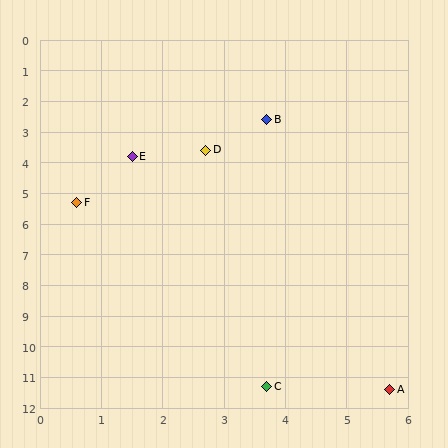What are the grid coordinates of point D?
Point D is at approximately (2.7, 3.6).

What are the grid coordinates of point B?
Point B is at approximately (3.7, 2.6).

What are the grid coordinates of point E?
Point E is at approximately (1.5, 3.8).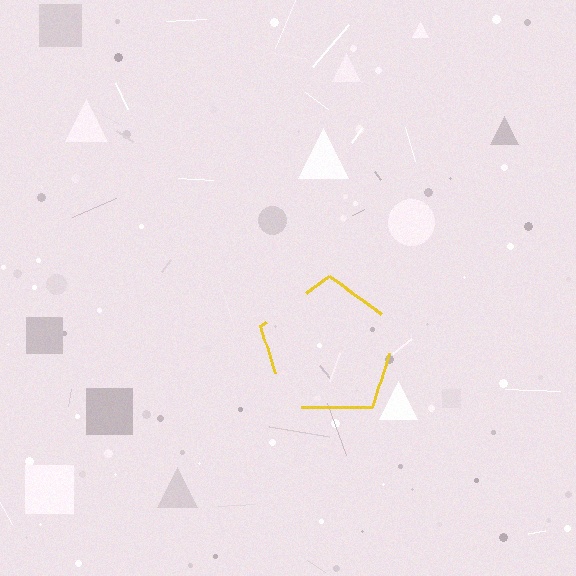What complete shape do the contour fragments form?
The contour fragments form a pentagon.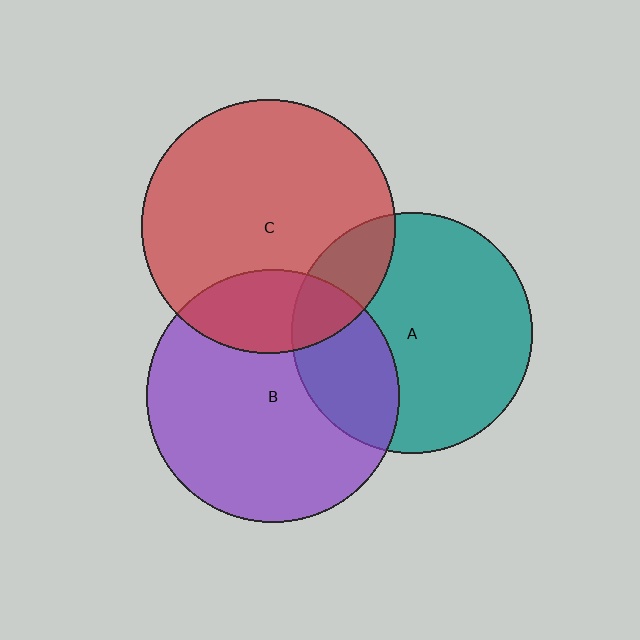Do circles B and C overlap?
Yes.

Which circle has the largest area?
Circle C (red).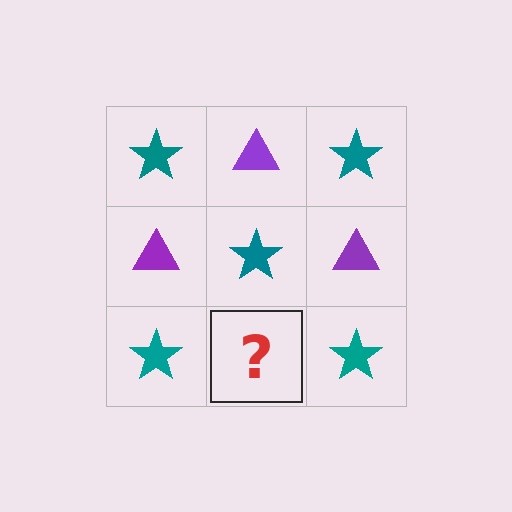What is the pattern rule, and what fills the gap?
The rule is that it alternates teal star and purple triangle in a checkerboard pattern. The gap should be filled with a purple triangle.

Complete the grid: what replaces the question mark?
The question mark should be replaced with a purple triangle.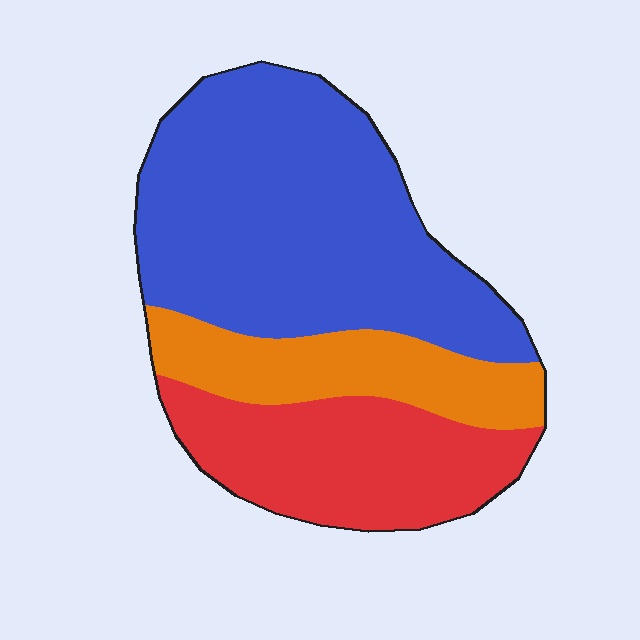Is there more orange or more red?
Red.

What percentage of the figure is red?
Red covers around 25% of the figure.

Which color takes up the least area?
Orange, at roughly 20%.